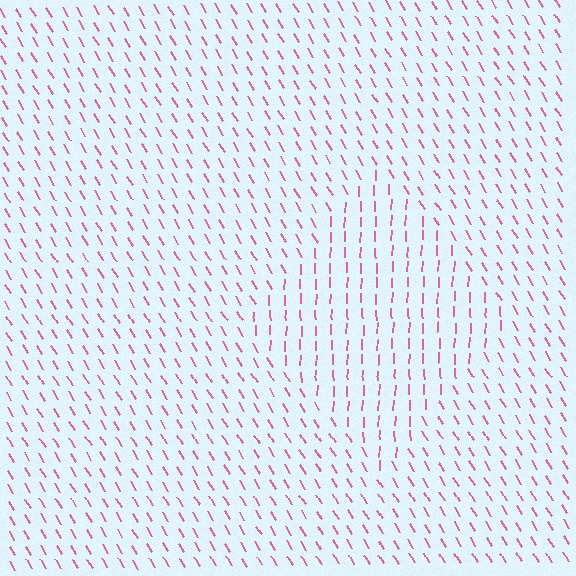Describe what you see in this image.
The image is filled with small pink line segments. A diamond region in the image has lines oriented differently from the surrounding lines, creating a visible texture boundary.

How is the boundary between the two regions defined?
The boundary is defined purely by a change in line orientation (approximately 33 degrees difference). All lines are the same color and thickness.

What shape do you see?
I see a diamond.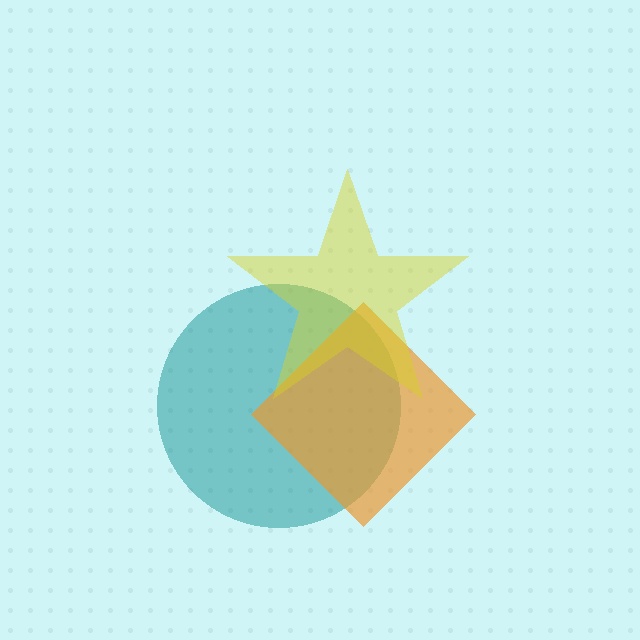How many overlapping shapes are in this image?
There are 3 overlapping shapes in the image.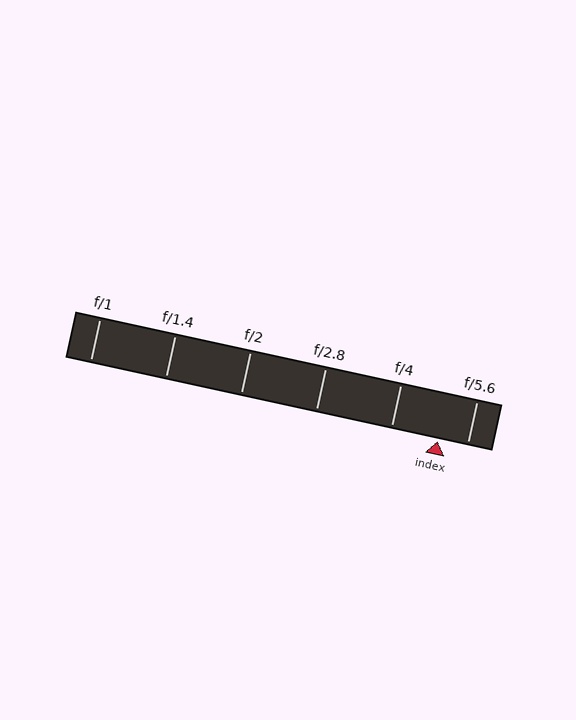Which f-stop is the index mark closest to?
The index mark is closest to f/5.6.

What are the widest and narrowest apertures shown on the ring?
The widest aperture shown is f/1 and the narrowest is f/5.6.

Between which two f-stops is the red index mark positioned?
The index mark is between f/4 and f/5.6.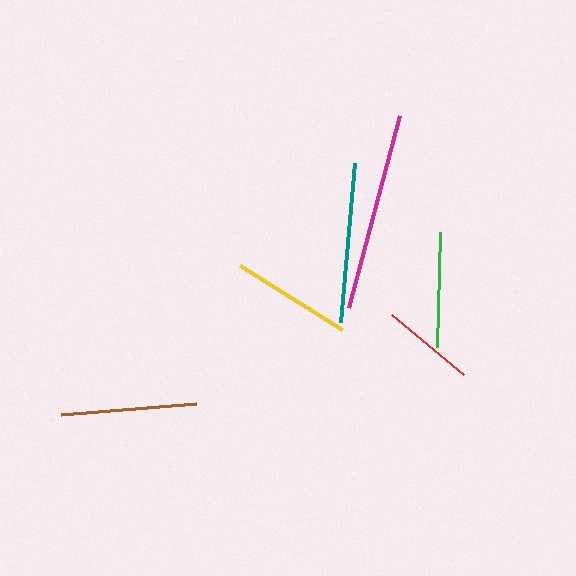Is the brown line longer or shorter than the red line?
The brown line is longer than the red line.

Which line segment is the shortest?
The red line is the shortest at approximately 94 pixels.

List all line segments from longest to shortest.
From longest to shortest: magenta, teal, brown, yellow, green, red.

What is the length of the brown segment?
The brown segment is approximately 135 pixels long.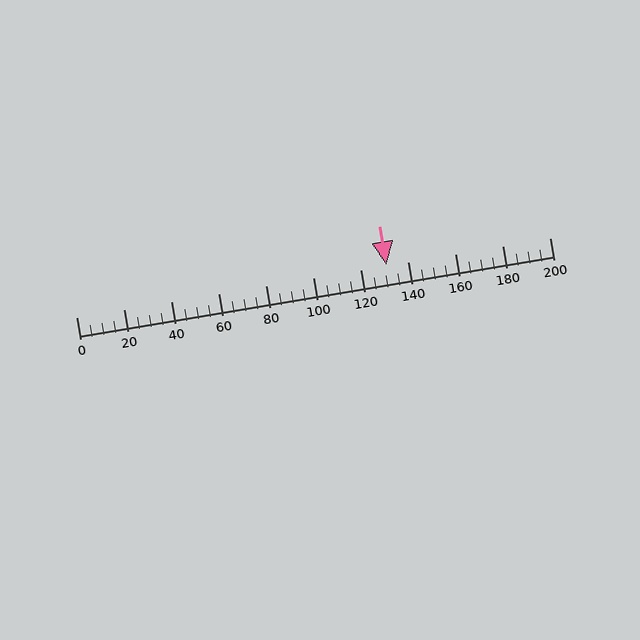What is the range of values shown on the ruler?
The ruler shows values from 0 to 200.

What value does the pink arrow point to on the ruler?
The pink arrow points to approximately 131.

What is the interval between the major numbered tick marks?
The major tick marks are spaced 20 units apart.